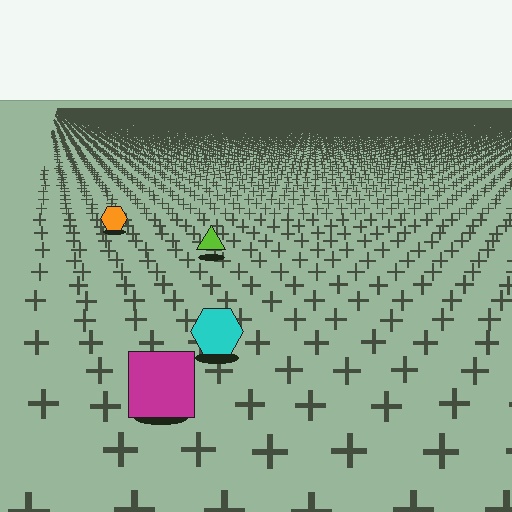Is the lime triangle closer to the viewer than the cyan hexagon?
No. The cyan hexagon is closer — you can tell from the texture gradient: the ground texture is coarser near it.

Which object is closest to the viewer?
The magenta square is closest. The texture marks near it are larger and more spread out.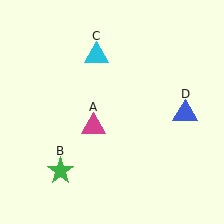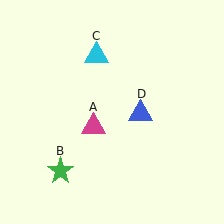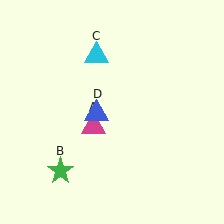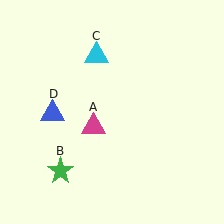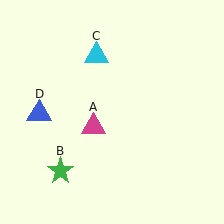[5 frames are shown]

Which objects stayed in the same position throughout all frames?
Magenta triangle (object A) and green star (object B) and cyan triangle (object C) remained stationary.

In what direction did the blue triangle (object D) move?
The blue triangle (object D) moved left.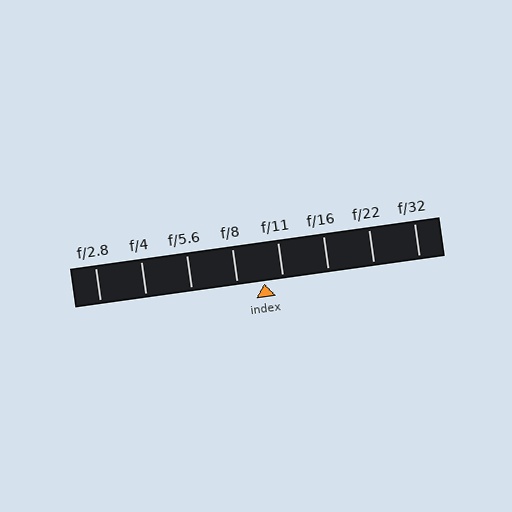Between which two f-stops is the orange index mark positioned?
The index mark is between f/8 and f/11.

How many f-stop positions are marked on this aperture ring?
There are 8 f-stop positions marked.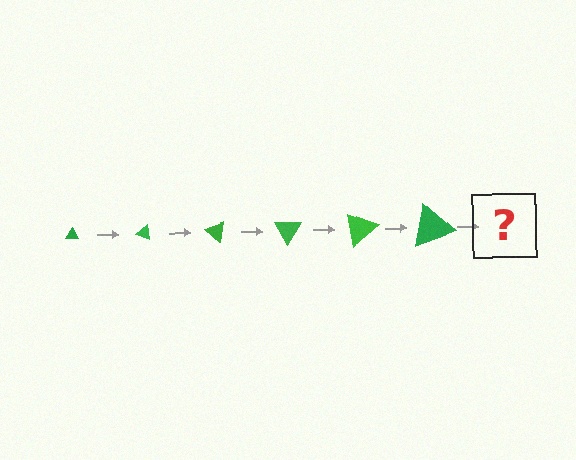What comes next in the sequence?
The next element should be a triangle, larger than the previous one and rotated 120 degrees from the start.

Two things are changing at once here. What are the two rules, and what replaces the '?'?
The two rules are that the triangle grows larger each step and it rotates 20 degrees each step. The '?' should be a triangle, larger than the previous one and rotated 120 degrees from the start.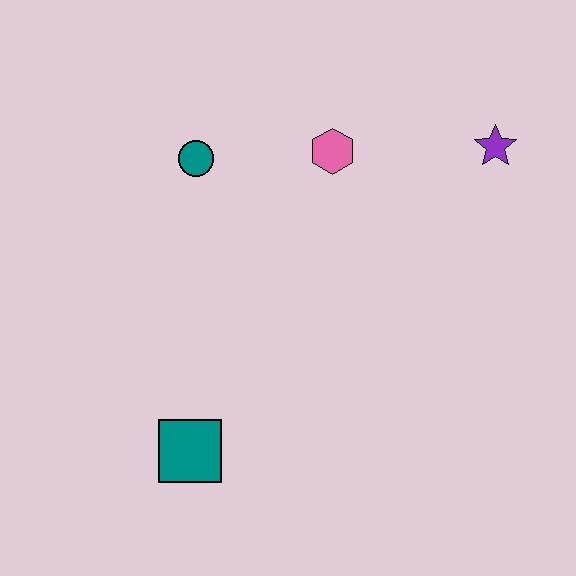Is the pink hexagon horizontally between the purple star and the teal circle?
Yes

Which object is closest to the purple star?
The pink hexagon is closest to the purple star.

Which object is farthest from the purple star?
The teal square is farthest from the purple star.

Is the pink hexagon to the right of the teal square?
Yes